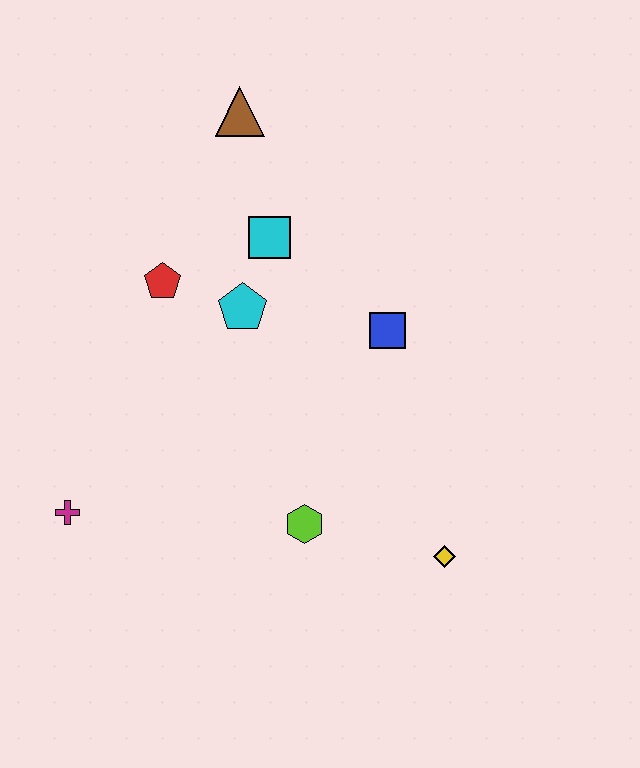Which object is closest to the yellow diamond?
The lime hexagon is closest to the yellow diamond.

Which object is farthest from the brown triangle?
The yellow diamond is farthest from the brown triangle.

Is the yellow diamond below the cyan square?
Yes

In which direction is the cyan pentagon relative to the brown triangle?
The cyan pentagon is below the brown triangle.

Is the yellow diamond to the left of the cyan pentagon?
No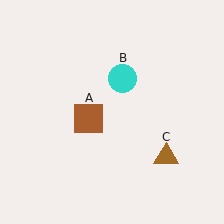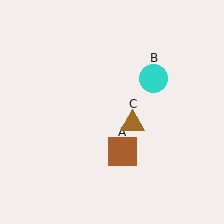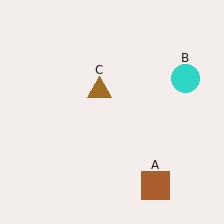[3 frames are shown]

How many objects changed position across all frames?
3 objects changed position: brown square (object A), cyan circle (object B), brown triangle (object C).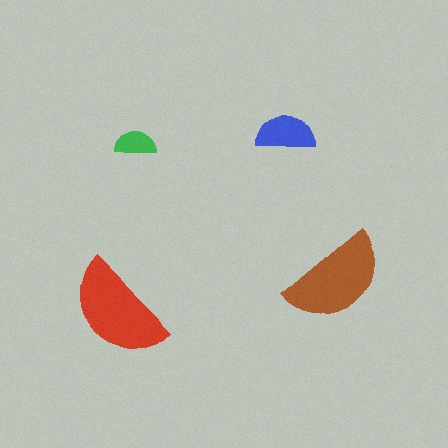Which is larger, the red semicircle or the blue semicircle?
The red one.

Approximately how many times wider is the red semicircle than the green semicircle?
About 2.5 times wider.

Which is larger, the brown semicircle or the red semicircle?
The red one.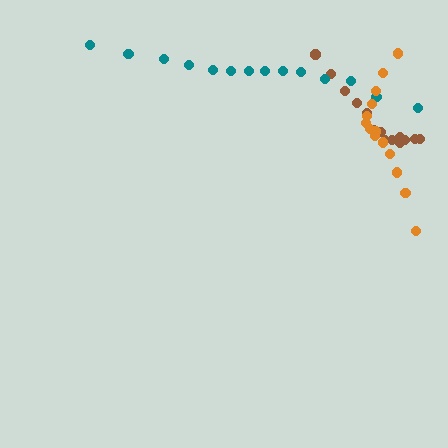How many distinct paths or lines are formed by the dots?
There are 3 distinct paths.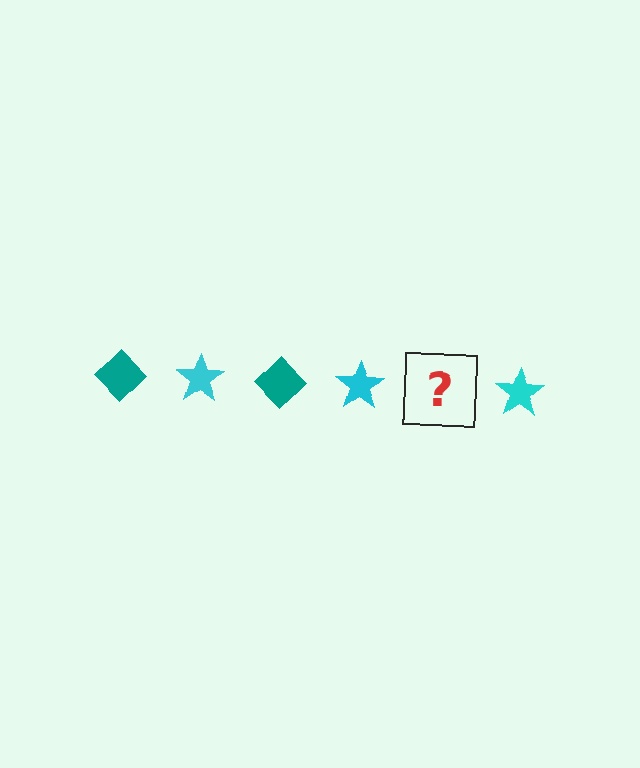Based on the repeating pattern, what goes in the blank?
The blank should be a teal diamond.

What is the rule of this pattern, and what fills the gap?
The rule is that the pattern alternates between teal diamond and cyan star. The gap should be filled with a teal diamond.